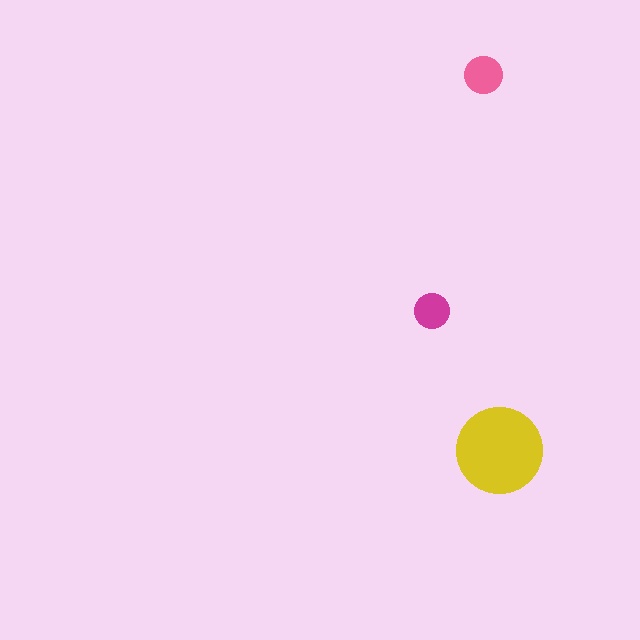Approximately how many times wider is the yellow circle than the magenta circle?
About 2.5 times wider.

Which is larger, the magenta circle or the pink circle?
The pink one.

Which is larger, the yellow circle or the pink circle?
The yellow one.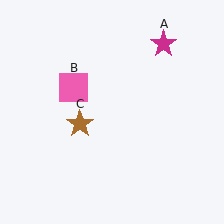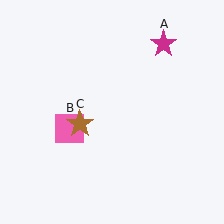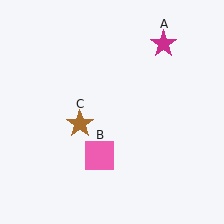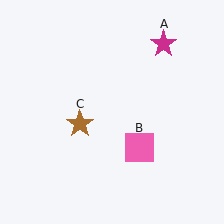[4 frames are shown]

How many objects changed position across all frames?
1 object changed position: pink square (object B).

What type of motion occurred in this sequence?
The pink square (object B) rotated counterclockwise around the center of the scene.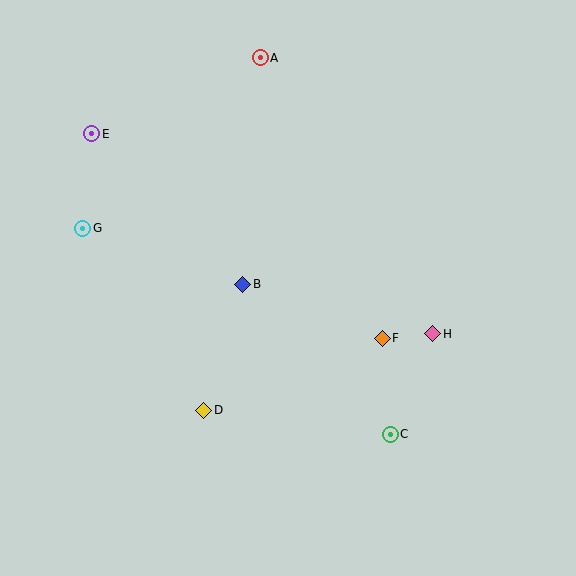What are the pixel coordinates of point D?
Point D is at (203, 410).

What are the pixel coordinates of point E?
Point E is at (91, 134).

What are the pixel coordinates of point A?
Point A is at (260, 58).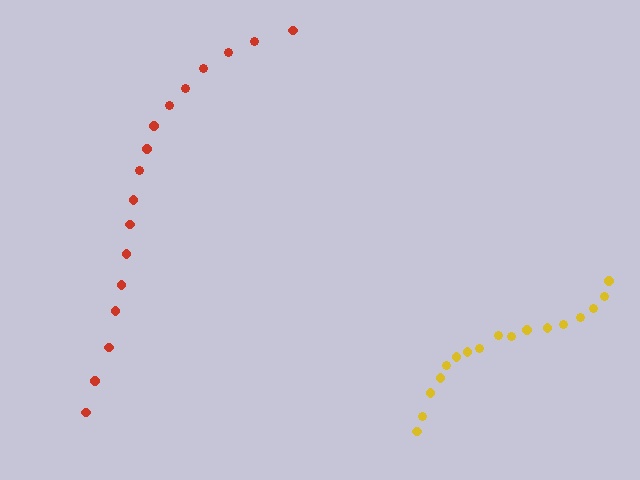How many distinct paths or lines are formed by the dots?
There are 2 distinct paths.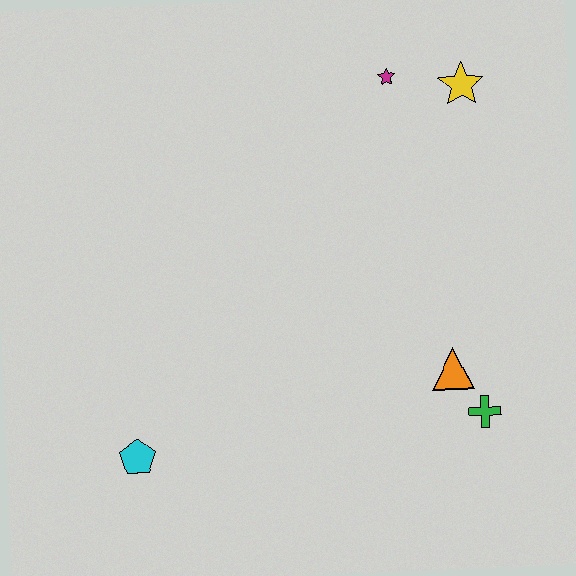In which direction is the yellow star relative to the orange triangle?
The yellow star is above the orange triangle.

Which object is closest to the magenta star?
The yellow star is closest to the magenta star.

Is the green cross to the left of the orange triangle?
No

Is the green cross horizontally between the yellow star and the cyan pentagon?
No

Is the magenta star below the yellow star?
No